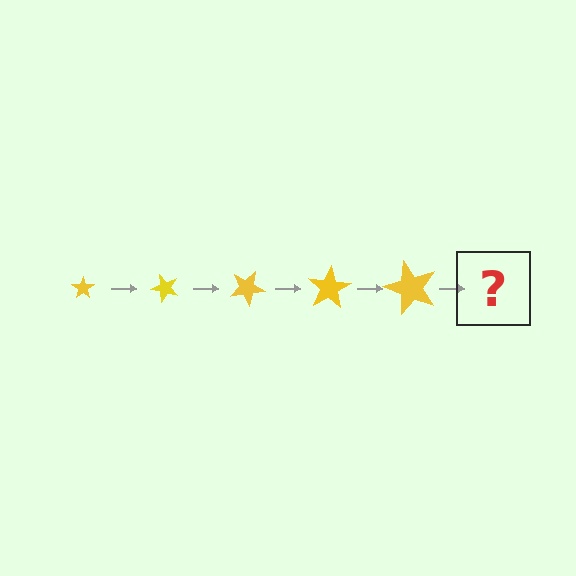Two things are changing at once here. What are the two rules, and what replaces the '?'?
The two rules are that the star grows larger each step and it rotates 50 degrees each step. The '?' should be a star, larger than the previous one and rotated 250 degrees from the start.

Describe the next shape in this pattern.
It should be a star, larger than the previous one and rotated 250 degrees from the start.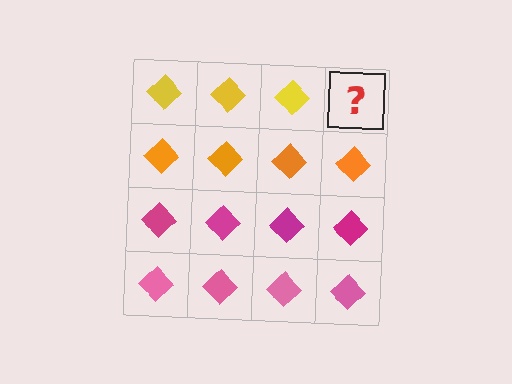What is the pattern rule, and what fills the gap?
The rule is that each row has a consistent color. The gap should be filled with a yellow diamond.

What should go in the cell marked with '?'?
The missing cell should contain a yellow diamond.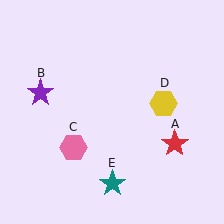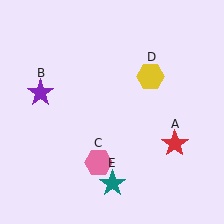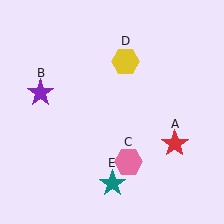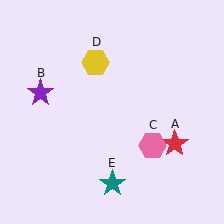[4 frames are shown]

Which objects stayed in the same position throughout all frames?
Red star (object A) and purple star (object B) and teal star (object E) remained stationary.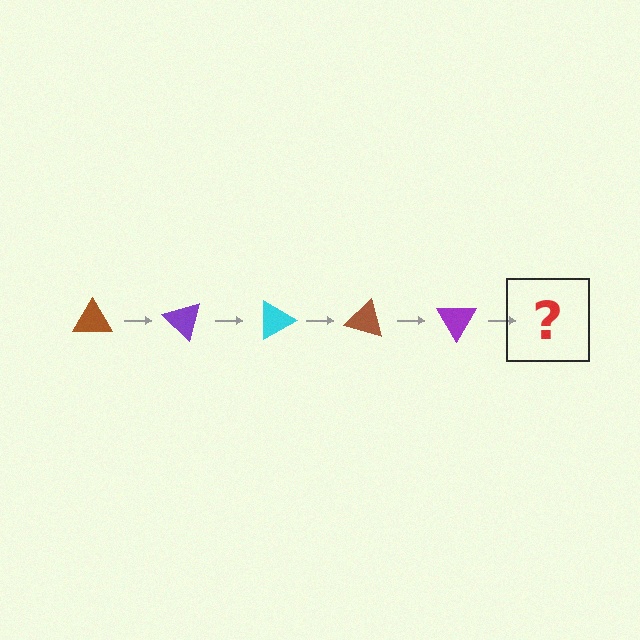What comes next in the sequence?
The next element should be a cyan triangle, rotated 225 degrees from the start.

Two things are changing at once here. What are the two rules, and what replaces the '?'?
The two rules are that it rotates 45 degrees each step and the color cycles through brown, purple, and cyan. The '?' should be a cyan triangle, rotated 225 degrees from the start.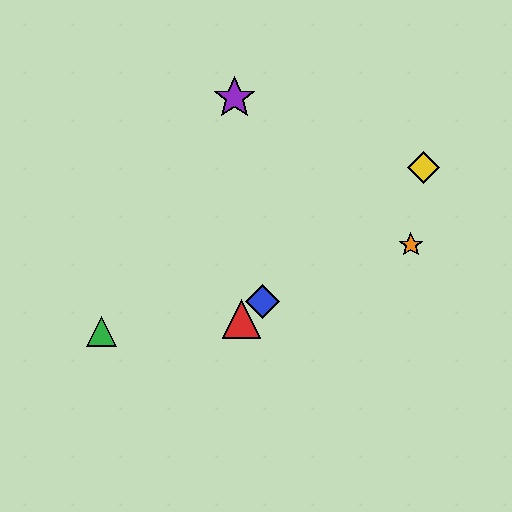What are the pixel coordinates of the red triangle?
The red triangle is at (242, 319).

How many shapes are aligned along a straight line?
3 shapes (the red triangle, the blue diamond, the yellow diamond) are aligned along a straight line.